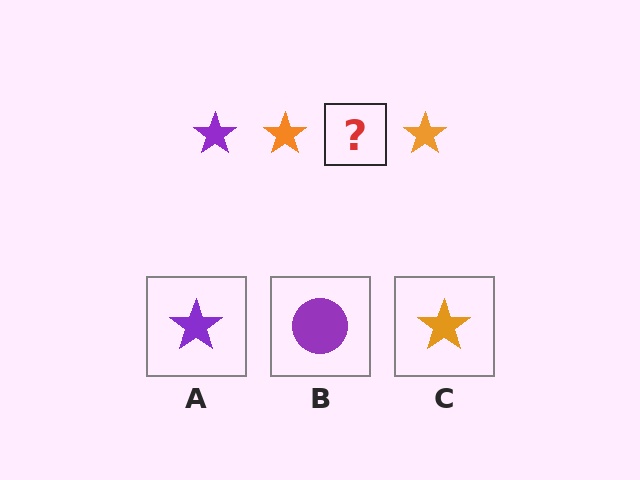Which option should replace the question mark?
Option A.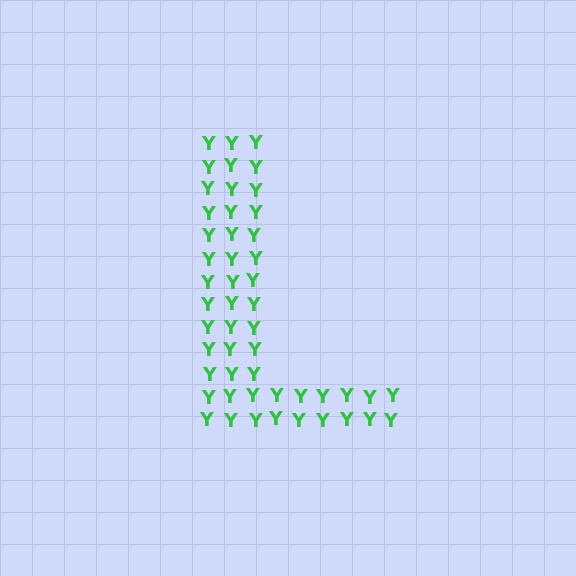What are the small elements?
The small elements are letter Y's.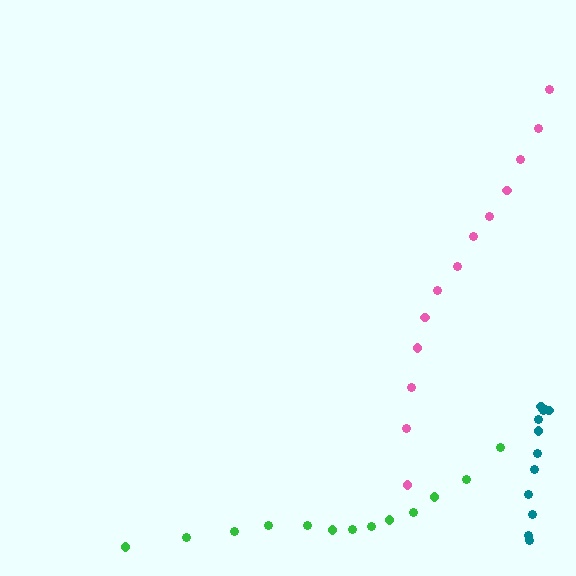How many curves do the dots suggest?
There are 3 distinct paths.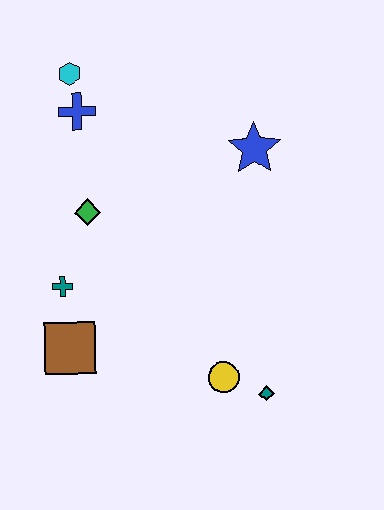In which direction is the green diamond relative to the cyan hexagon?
The green diamond is below the cyan hexagon.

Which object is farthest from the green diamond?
The teal diamond is farthest from the green diamond.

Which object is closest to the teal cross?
The brown square is closest to the teal cross.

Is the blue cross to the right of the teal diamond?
No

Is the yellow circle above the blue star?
No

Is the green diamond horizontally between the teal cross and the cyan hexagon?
No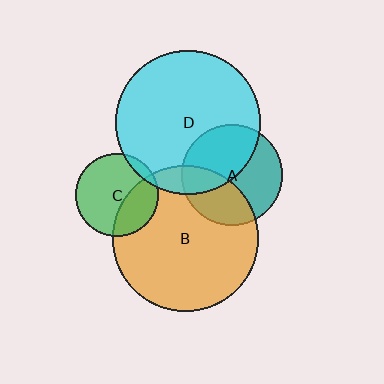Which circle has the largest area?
Circle B (orange).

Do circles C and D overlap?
Yes.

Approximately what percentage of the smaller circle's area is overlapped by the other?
Approximately 10%.